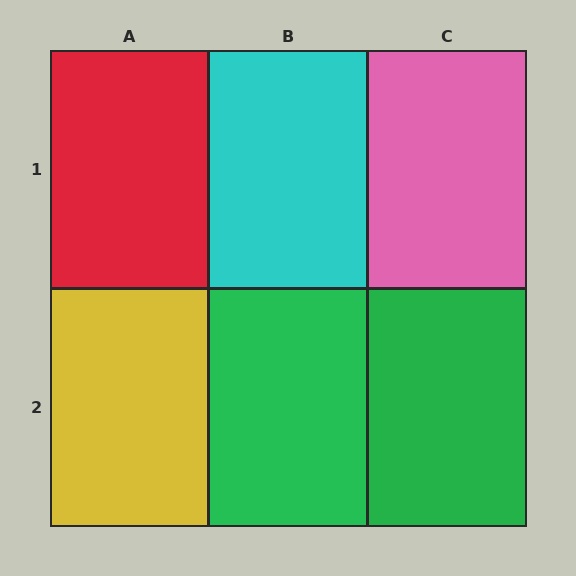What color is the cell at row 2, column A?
Yellow.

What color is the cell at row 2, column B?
Green.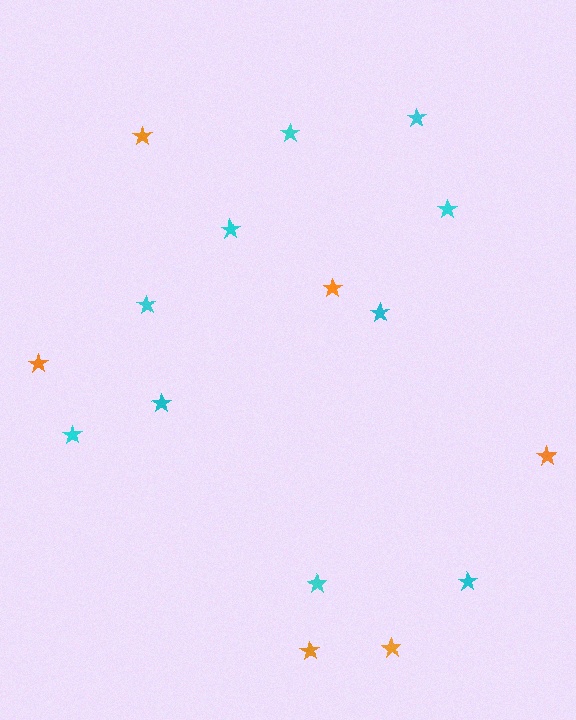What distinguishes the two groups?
There are 2 groups: one group of orange stars (6) and one group of cyan stars (10).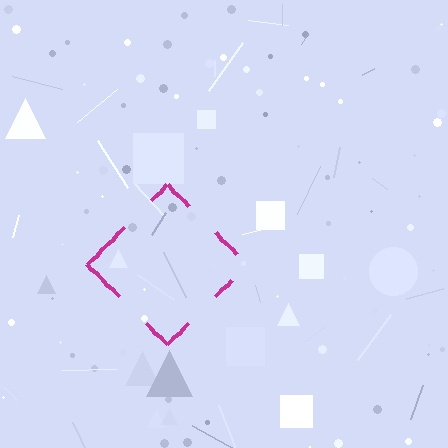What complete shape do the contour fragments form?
The contour fragments form a diamond.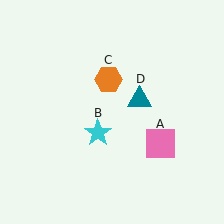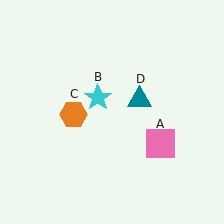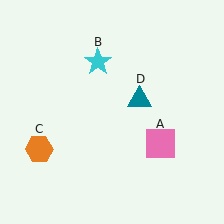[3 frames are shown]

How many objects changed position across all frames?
2 objects changed position: cyan star (object B), orange hexagon (object C).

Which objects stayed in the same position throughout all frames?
Pink square (object A) and teal triangle (object D) remained stationary.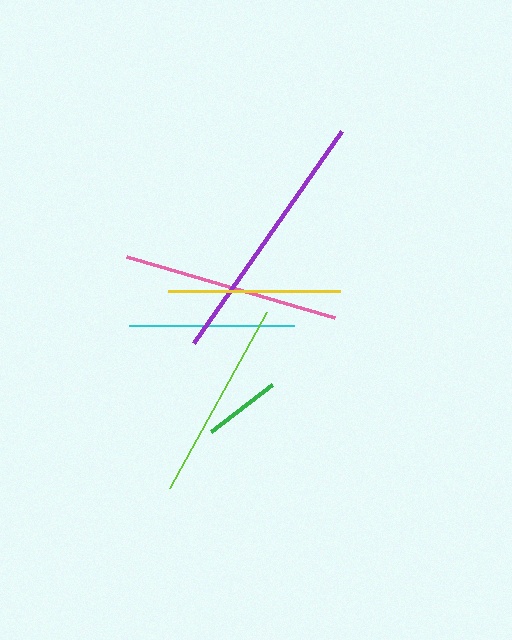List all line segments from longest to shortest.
From longest to shortest: purple, pink, lime, yellow, cyan, green.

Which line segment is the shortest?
The green line is the shortest at approximately 77 pixels.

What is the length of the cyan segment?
The cyan segment is approximately 165 pixels long.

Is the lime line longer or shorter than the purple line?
The purple line is longer than the lime line.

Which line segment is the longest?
The purple line is the longest at approximately 258 pixels.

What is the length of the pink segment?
The pink segment is approximately 217 pixels long.